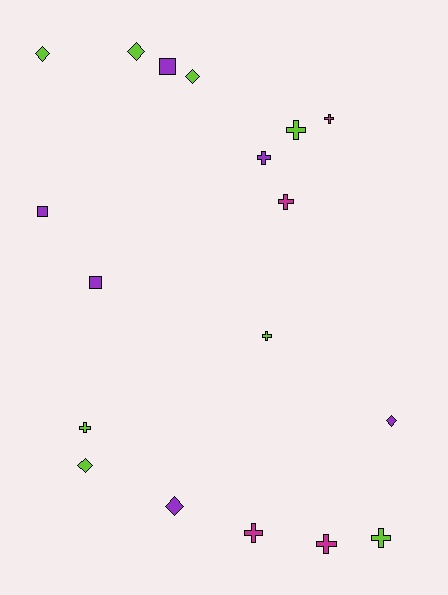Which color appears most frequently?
Lime, with 8 objects.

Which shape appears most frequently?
Cross, with 9 objects.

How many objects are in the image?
There are 18 objects.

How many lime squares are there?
There are no lime squares.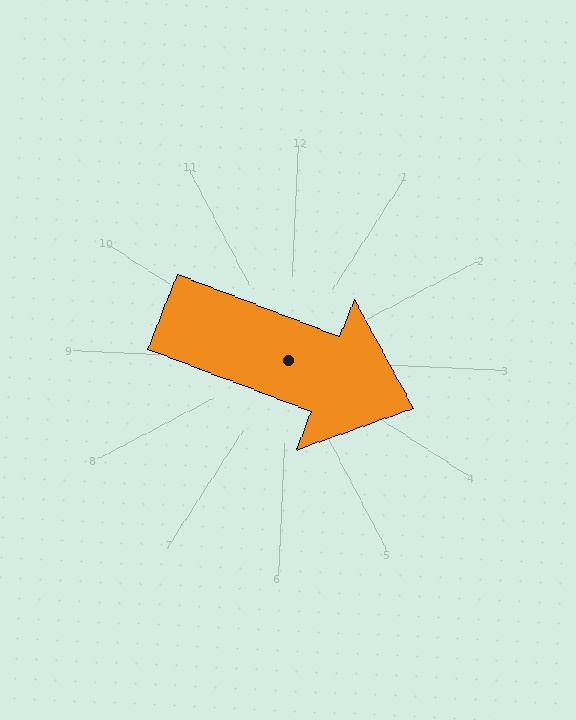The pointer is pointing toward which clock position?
Roughly 4 o'clock.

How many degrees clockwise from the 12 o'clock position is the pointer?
Approximately 108 degrees.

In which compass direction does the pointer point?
East.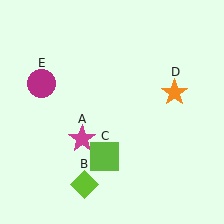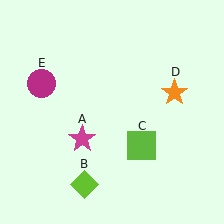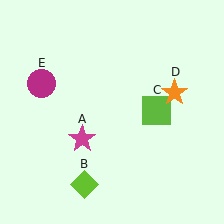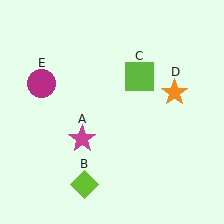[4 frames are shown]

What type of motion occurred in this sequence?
The lime square (object C) rotated counterclockwise around the center of the scene.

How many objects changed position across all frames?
1 object changed position: lime square (object C).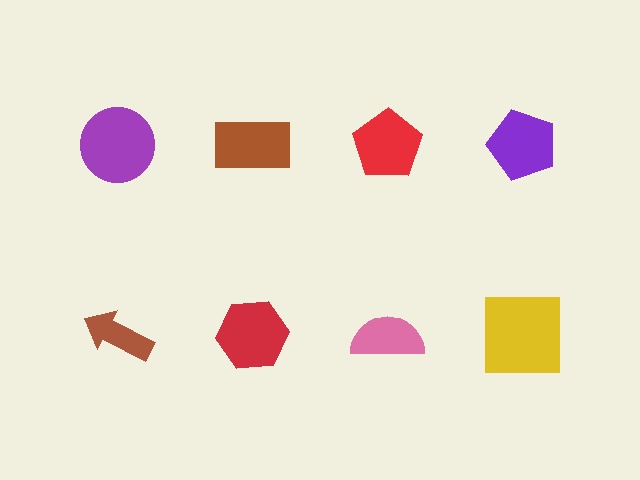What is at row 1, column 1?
A purple circle.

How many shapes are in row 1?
4 shapes.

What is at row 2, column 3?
A pink semicircle.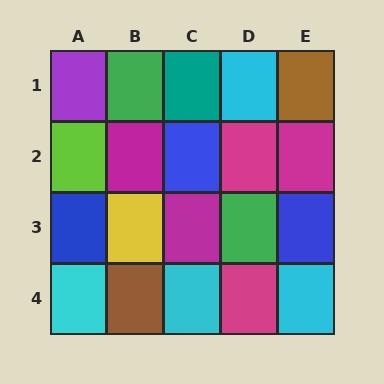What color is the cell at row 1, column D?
Cyan.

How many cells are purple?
1 cell is purple.